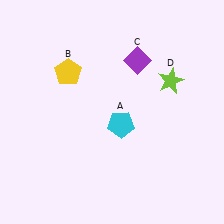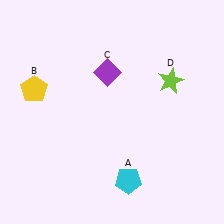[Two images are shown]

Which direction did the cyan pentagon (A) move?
The cyan pentagon (A) moved down.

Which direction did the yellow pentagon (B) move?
The yellow pentagon (B) moved left.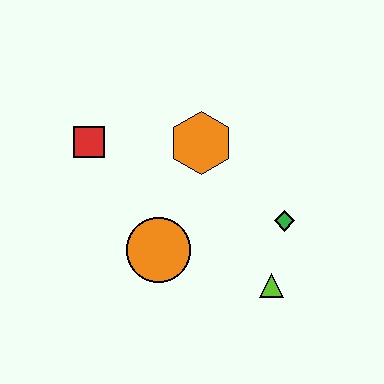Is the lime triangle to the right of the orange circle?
Yes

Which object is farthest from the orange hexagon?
The lime triangle is farthest from the orange hexagon.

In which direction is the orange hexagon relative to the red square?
The orange hexagon is to the right of the red square.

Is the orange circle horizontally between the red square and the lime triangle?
Yes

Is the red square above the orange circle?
Yes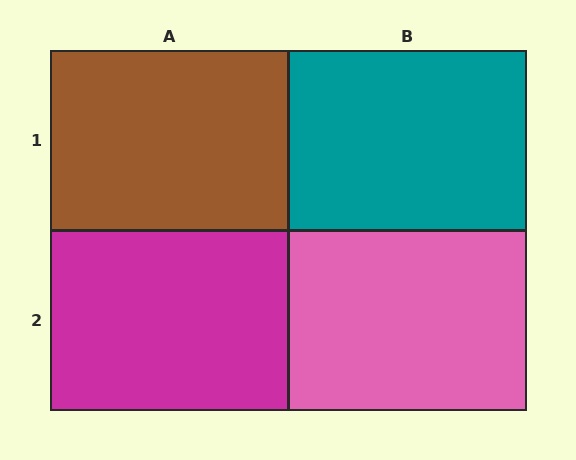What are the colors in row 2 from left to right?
Magenta, pink.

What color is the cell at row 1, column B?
Teal.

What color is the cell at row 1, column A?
Brown.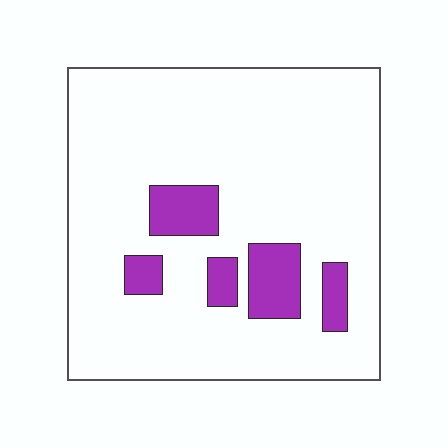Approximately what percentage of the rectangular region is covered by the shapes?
Approximately 15%.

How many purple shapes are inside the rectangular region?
5.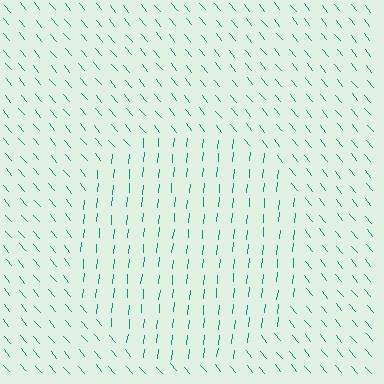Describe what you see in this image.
The image is filled with small teal line segments. A circle region in the image has lines oriented differently from the surrounding lines, creating a visible texture boundary.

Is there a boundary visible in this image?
Yes, there is a texture boundary formed by a change in line orientation.